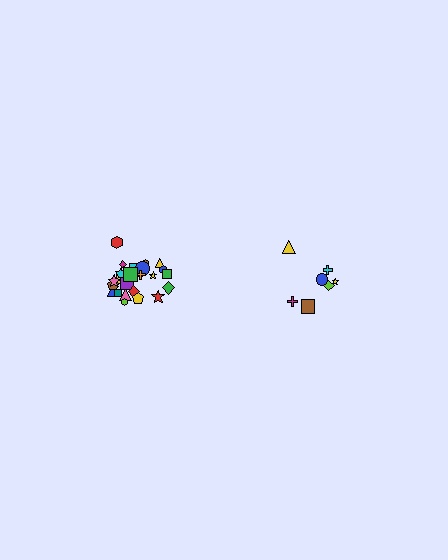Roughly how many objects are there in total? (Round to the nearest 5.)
Roughly 30 objects in total.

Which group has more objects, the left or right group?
The left group.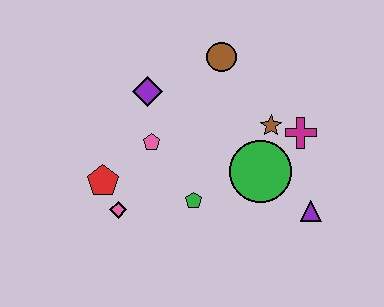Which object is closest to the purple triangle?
The green circle is closest to the purple triangle.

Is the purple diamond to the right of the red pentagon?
Yes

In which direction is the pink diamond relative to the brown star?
The pink diamond is to the left of the brown star.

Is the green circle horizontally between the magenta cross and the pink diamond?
Yes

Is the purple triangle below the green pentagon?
Yes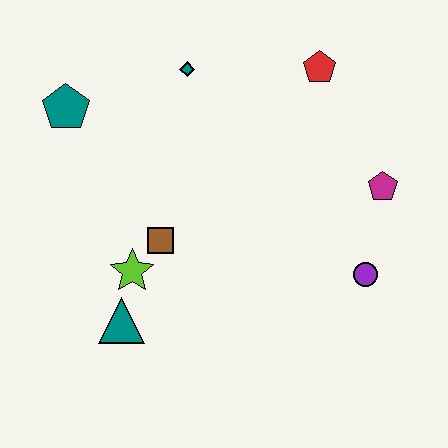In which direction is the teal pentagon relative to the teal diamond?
The teal pentagon is to the left of the teal diamond.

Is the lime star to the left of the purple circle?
Yes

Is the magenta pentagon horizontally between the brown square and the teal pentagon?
No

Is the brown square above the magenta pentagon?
No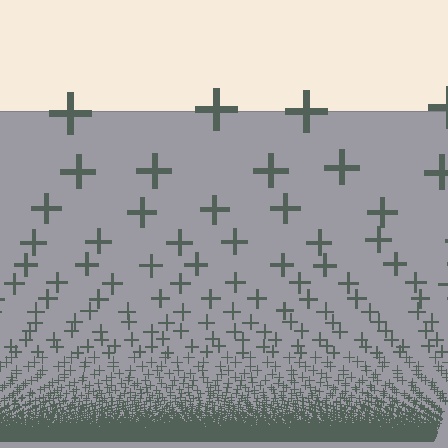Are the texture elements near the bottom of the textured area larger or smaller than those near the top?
Smaller. The gradient is inverted — elements near the bottom are smaller and denser.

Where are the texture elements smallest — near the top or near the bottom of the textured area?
Near the bottom.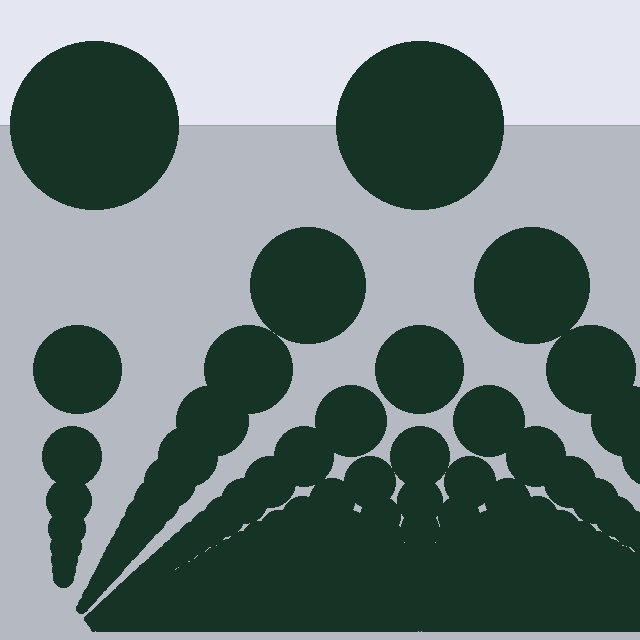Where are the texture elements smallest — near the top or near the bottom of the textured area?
Near the bottom.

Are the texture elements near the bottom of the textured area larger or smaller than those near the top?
Smaller. The gradient is inverted — elements near the bottom are smaller and denser.